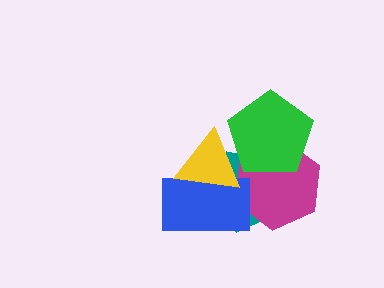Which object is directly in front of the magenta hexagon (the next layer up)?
The blue rectangle is directly in front of the magenta hexagon.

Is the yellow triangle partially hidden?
No, no other shape covers it.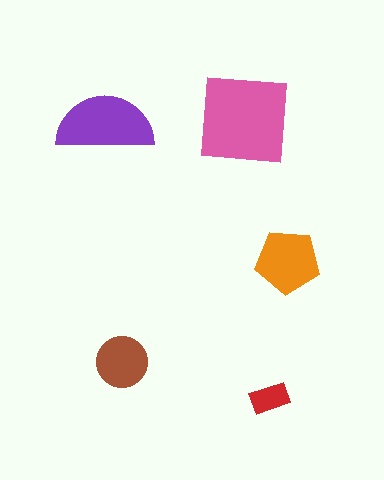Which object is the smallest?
The red rectangle.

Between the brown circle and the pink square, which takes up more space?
The pink square.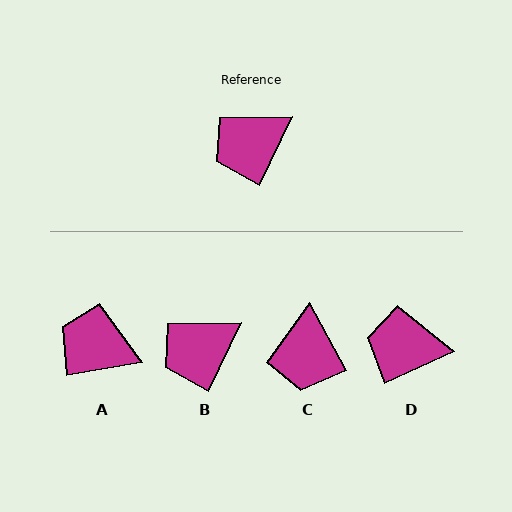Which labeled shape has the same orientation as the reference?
B.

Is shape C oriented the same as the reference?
No, it is off by about 54 degrees.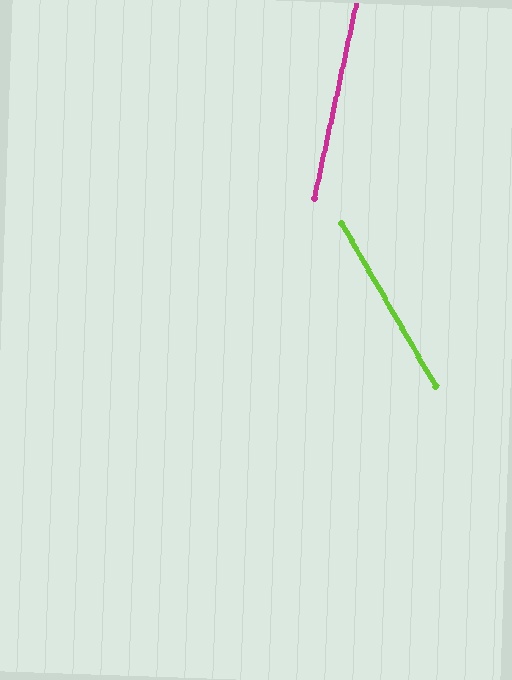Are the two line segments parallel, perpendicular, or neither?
Neither parallel nor perpendicular — they differ by about 42°.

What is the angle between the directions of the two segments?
Approximately 42 degrees.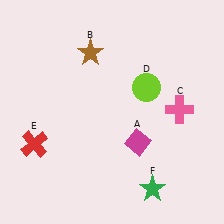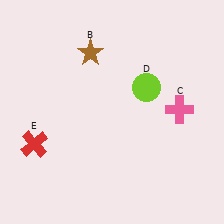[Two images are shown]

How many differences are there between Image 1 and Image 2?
There are 2 differences between the two images.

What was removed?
The magenta diamond (A), the green star (F) were removed in Image 2.